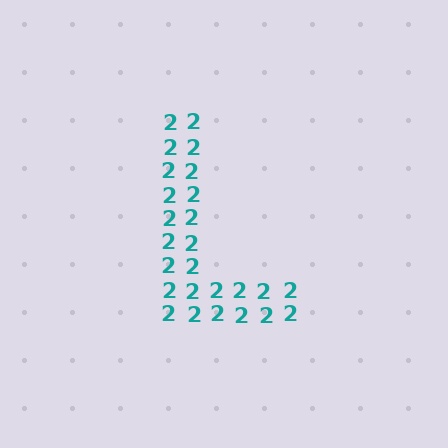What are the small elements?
The small elements are digit 2's.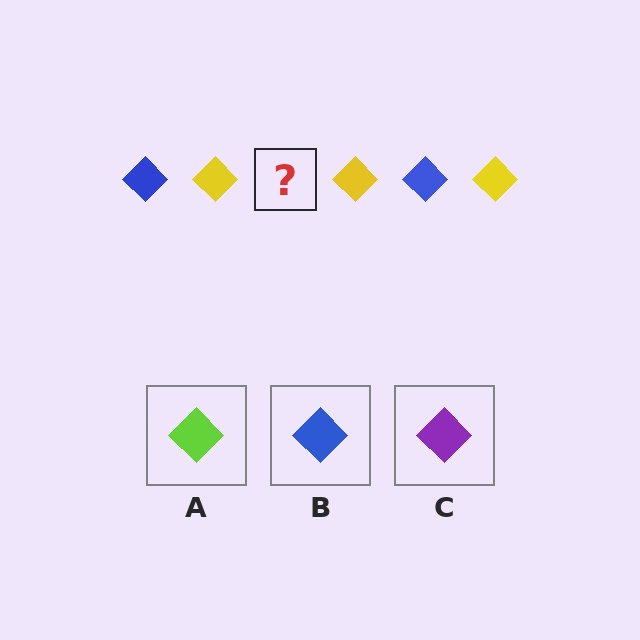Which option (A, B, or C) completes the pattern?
B.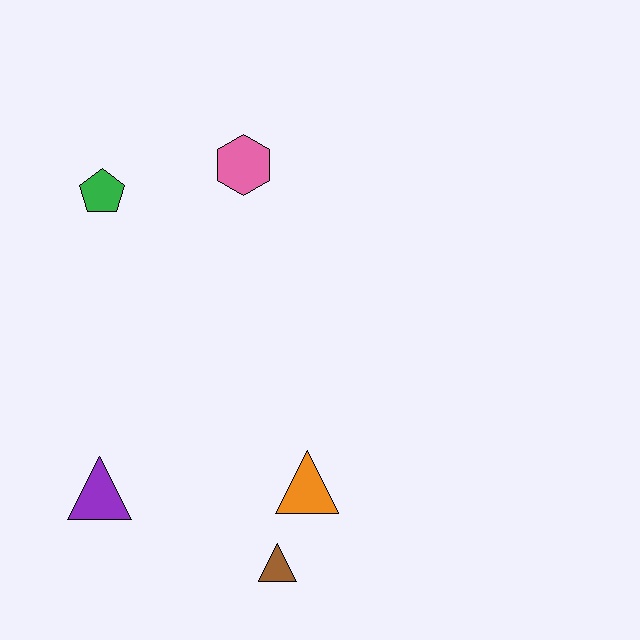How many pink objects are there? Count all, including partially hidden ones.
There is 1 pink object.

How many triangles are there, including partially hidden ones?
There are 3 triangles.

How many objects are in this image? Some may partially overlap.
There are 5 objects.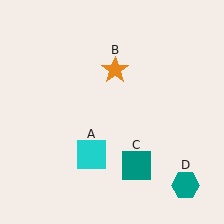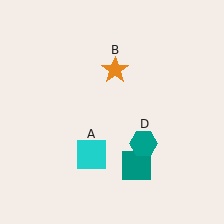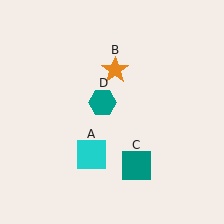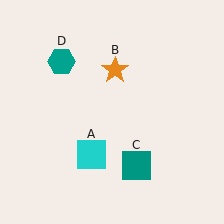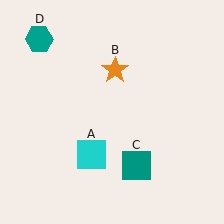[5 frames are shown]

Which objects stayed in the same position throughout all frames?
Cyan square (object A) and orange star (object B) and teal square (object C) remained stationary.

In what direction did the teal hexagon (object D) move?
The teal hexagon (object D) moved up and to the left.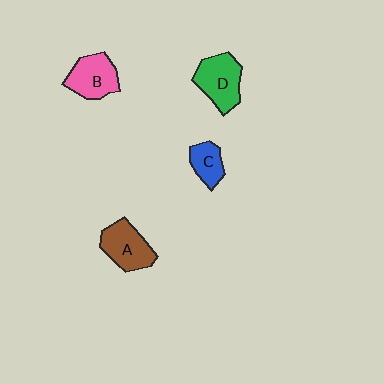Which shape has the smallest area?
Shape C (blue).